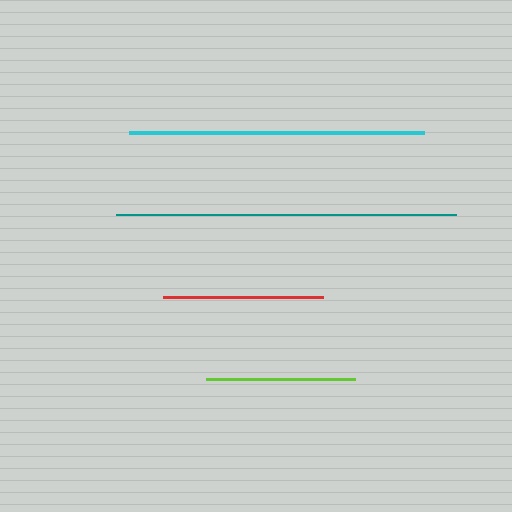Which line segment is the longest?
The teal line is the longest at approximately 339 pixels.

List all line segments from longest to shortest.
From longest to shortest: teal, cyan, red, lime.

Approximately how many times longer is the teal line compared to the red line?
The teal line is approximately 2.1 times the length of the red line.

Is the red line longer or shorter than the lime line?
The red line is longer than the lime line.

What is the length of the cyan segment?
The cyan segment is approximately 295 pixels long.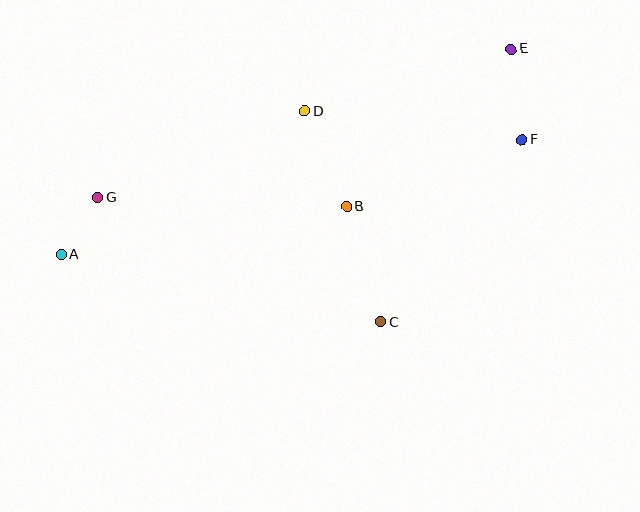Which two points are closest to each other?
Points A and G are closest to each other.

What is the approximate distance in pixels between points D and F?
The distance between D and F is approximately 219 pixels.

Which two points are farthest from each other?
Points A and E are farthest from each other.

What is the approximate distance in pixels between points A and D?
The distance between A and D is approximately 283 pixels.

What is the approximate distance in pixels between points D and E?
The distance between D and E is approximately 215 pixels.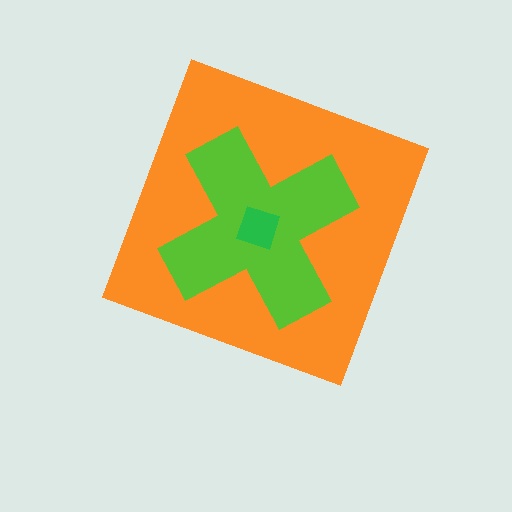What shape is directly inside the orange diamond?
The lime cross.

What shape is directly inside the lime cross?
The green square.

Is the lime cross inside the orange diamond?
Yes.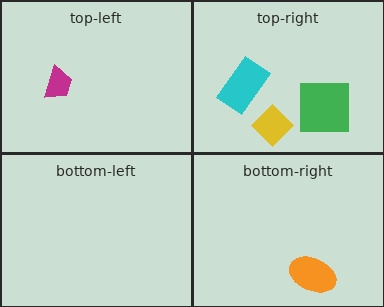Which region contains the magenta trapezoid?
The top-left region.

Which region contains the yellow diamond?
The top-right region.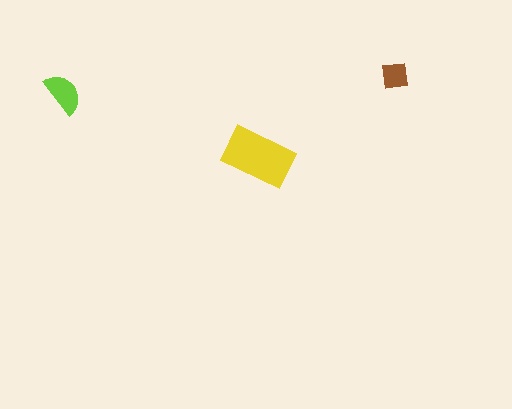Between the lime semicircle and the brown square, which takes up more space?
The lime semicircle.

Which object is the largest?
The yellow rectangle.